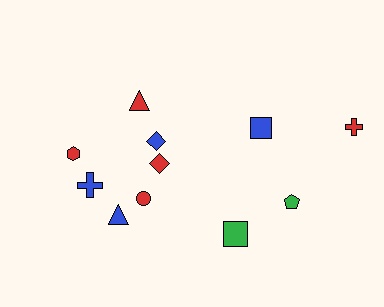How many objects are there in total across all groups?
There are 11 objects.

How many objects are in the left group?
There are 7 objects.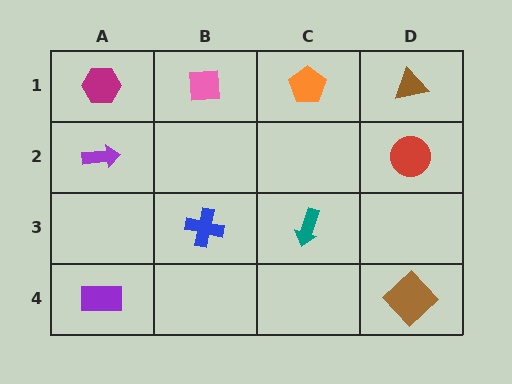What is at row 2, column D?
A red circle.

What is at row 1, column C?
An orange pentagon.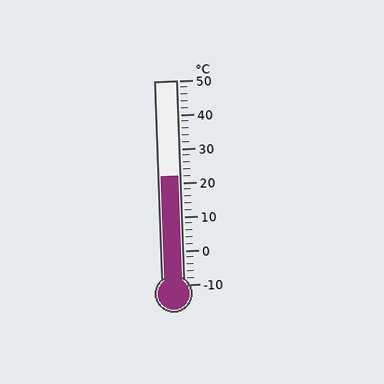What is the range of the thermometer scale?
The thermometer scale ranges from -10°C to 50°C.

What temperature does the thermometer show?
The thermometer shows approximately 22°C.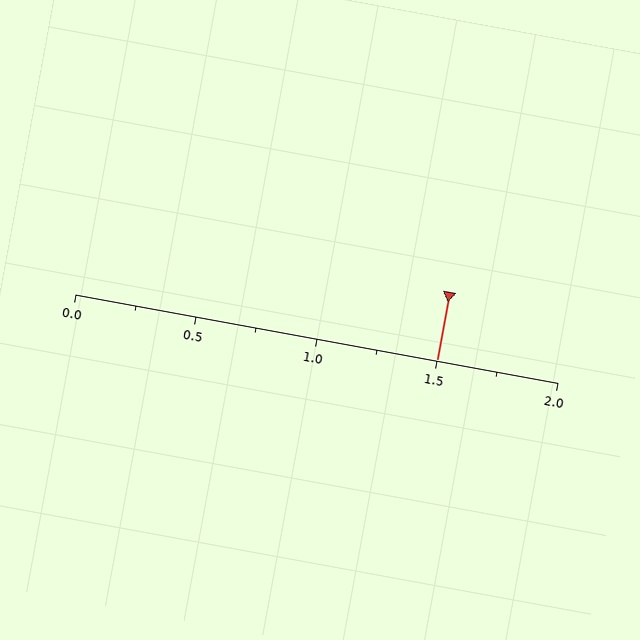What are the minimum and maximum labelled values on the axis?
The axis runs from 0.0 to 2.0.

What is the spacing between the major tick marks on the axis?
The major ticks are spaced 0.5 apart.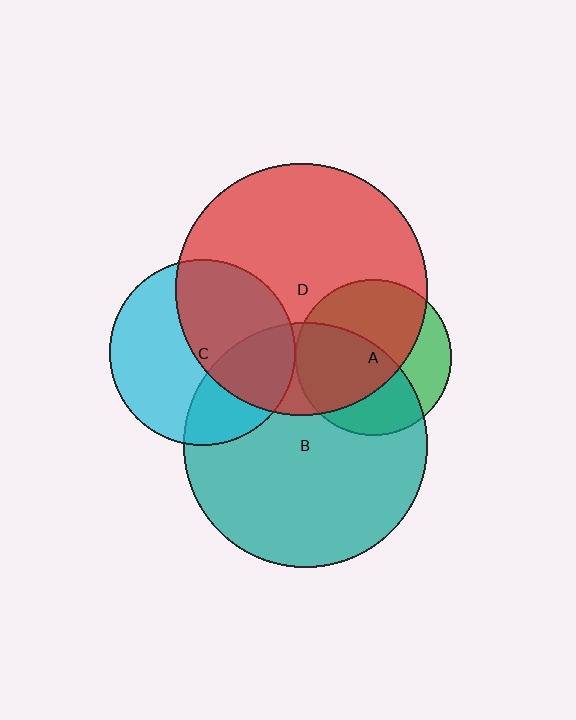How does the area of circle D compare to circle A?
Approximately 2.6 times.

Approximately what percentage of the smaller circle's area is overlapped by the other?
Approximately 30%.